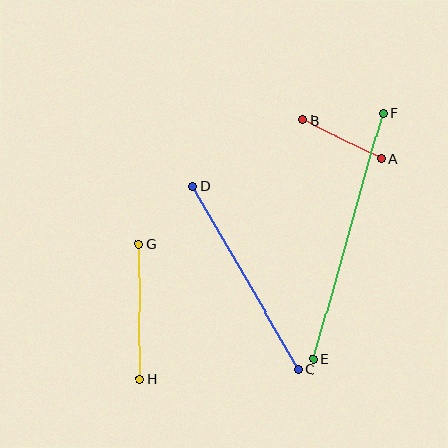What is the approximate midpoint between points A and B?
The midpoint is at approximately (342, 140) pixels.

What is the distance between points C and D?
The distance is approximately 212 pixels.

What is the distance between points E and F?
The distance is approximately 255 pixels.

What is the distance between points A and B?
The distance is approximately 88 pixels.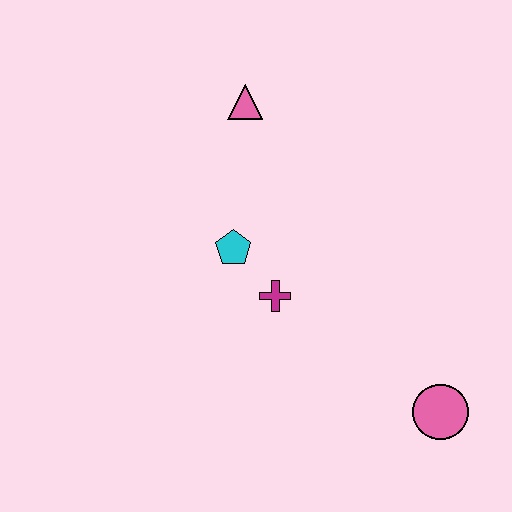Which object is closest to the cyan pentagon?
The magenta cross is closest to the cyan pentagon.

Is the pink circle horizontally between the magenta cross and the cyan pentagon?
No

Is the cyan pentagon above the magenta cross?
Yes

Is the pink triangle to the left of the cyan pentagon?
No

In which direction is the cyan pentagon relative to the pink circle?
The cyan pentagon is to the left of the pink circle.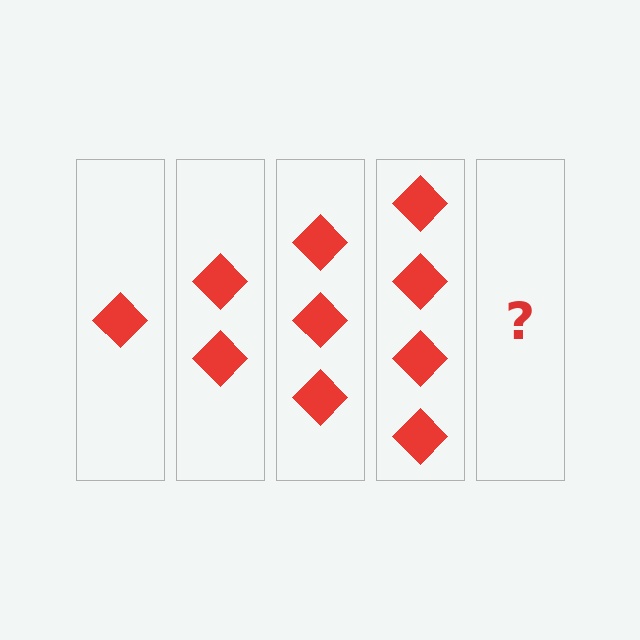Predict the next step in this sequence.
The next step is 5 diamonds.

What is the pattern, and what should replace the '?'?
The pattern is that each step adds one more diamond. The '?' should be 5 diamonds.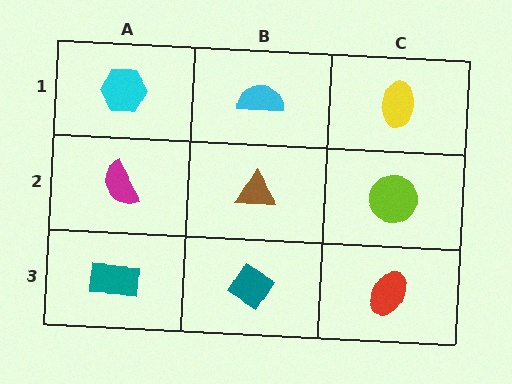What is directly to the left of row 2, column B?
A magenta semicircle.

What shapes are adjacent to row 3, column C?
A lime circle (row 2, column C), a teal diamond (row 3, column B).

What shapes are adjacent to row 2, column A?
A cyan hexagon (row 1, column A), a teal rectangle (row 3, column A), a brown triangle (row 2, column B).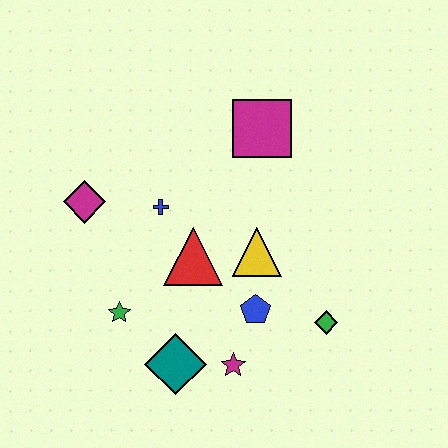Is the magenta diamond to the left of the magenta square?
Yes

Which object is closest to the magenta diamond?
The blue cross is closest to the magenta diamond.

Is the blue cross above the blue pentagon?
Yes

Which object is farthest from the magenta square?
The teal diamond is farthest from the magenta square.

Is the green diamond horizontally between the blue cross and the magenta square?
No